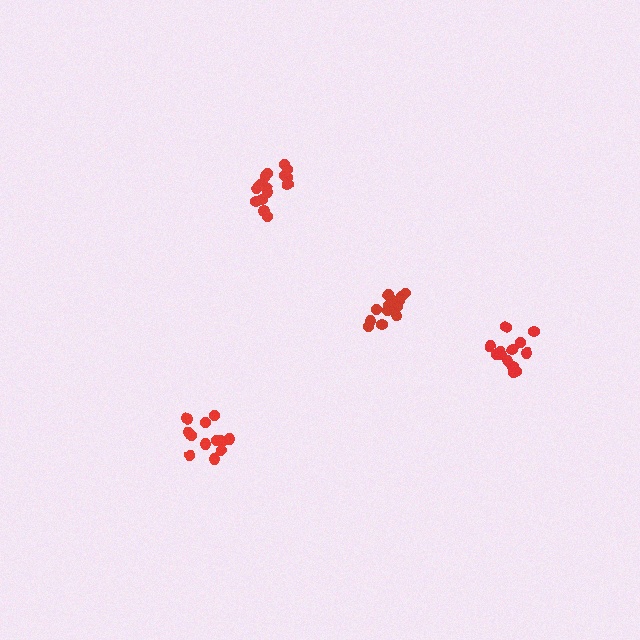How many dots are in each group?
Group 1: 15 dots, Group 2: 13 dots, Group 3: 13 dots, Group 4: 14 dots (55 total).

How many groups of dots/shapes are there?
There are 4 groups.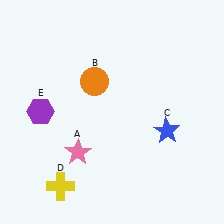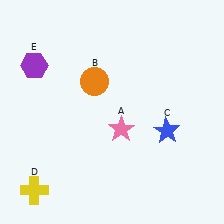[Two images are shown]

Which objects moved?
The objects that moved are: the pink star (A), the yellow cross (D), the purple hexagon (E).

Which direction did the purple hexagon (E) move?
The purple hexagon (E) moved up.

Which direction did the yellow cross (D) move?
The yellow cross (D) moved left.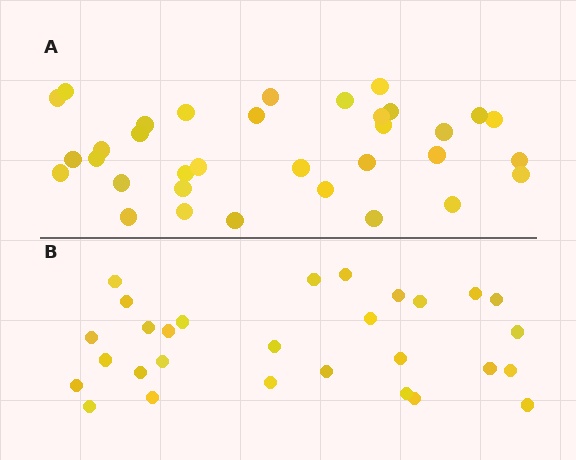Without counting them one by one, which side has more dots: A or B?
Region A (the top region) has more dots.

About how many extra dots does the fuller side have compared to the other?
Region A has about 5 more dots than region B.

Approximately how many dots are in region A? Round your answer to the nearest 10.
About 30 dots. (The exact count is 34, which rounds to 30.)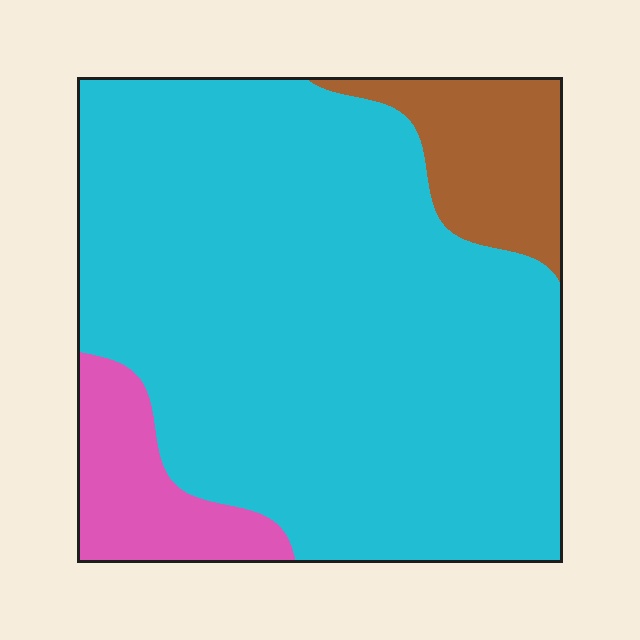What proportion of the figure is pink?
Pink covers roughly 10% of the figure.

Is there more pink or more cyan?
Cyan.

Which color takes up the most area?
Cyan, at roughly 80%.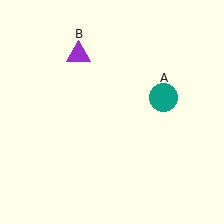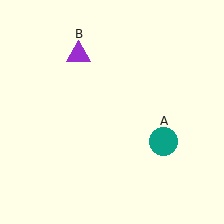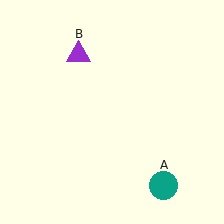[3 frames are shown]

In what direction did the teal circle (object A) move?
The teal circle (object A) moved down.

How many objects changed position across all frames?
1 object changed position: teal circle (object A).